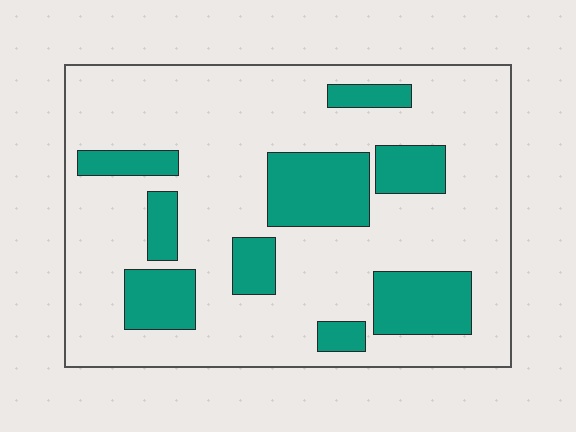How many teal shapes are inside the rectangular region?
9.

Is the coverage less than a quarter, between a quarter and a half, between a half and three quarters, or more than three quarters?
Less than a quarter.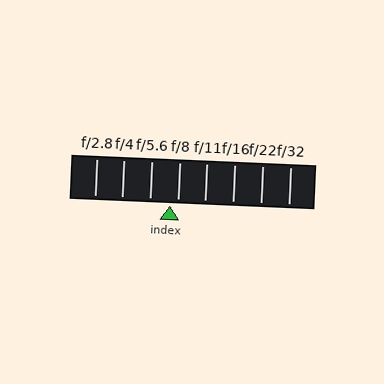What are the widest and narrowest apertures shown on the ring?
The widest aperture shown is f/2.8 and the narrowest is f/32.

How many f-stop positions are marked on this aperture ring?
There are 8 f-stop positions marked.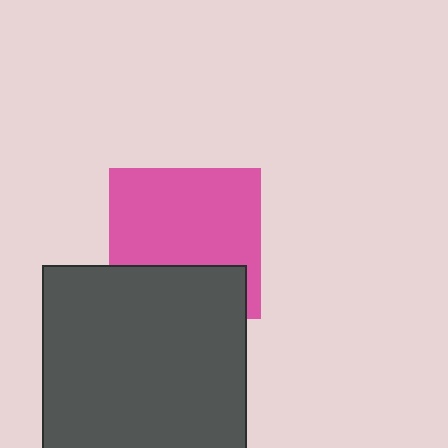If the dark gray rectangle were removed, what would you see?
You would see the complete pink square.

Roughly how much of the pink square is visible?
Most of it is visible (roughly 68%).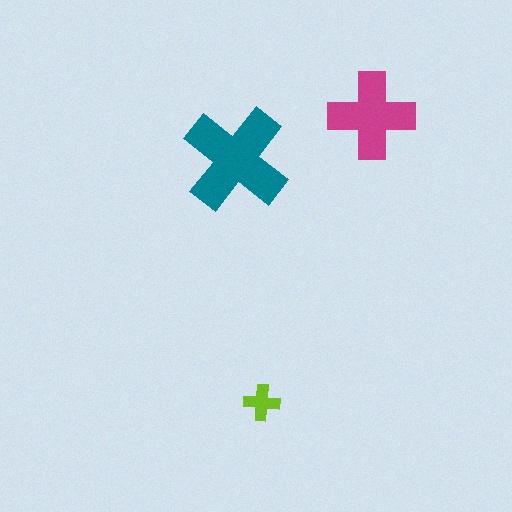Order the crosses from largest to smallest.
the teal one, the magenta one, the lime one.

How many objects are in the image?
There are 3 objects in the image.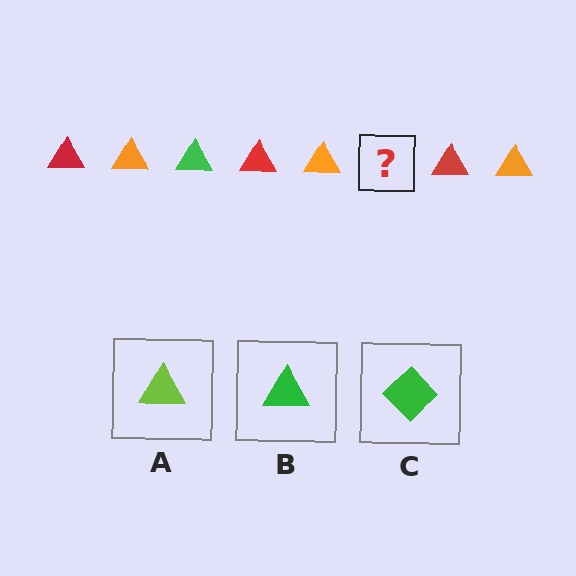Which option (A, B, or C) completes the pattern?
B.